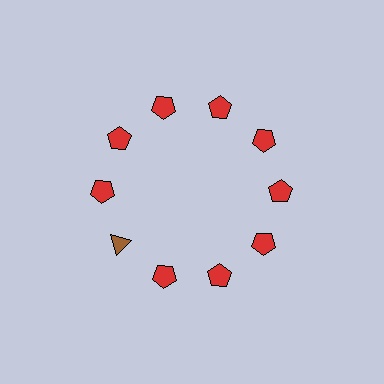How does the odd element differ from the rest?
It differs in both color (brown instead of red) and shape (triangle instead of pentagon).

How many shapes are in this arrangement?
There are 10 shapes arranged in a ring pattern.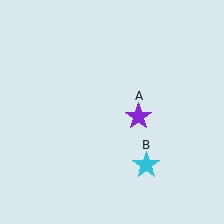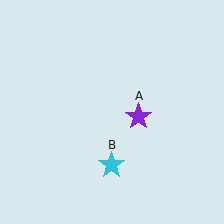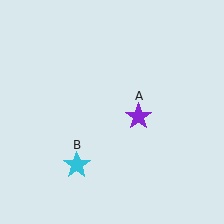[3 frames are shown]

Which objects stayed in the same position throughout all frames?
Purple star (object A) remained stationary.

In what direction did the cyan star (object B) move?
The cyan star (object B) moved left.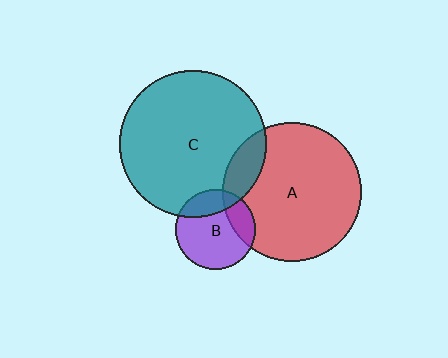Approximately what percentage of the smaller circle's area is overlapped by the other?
Approximately 15%.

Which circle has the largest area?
Circle C (teal).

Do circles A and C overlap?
Yes.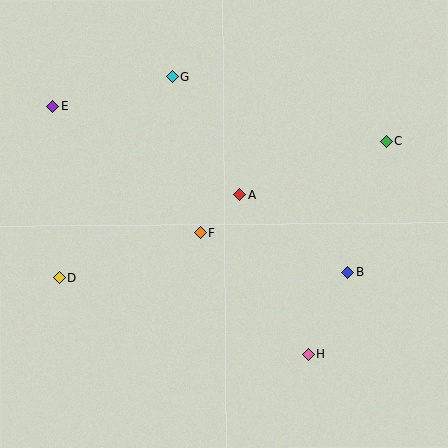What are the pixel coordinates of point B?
Point B is at (348, 272).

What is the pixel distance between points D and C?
The distance between D and C is 354 pixels.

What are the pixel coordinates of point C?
Point C is at (386, 141).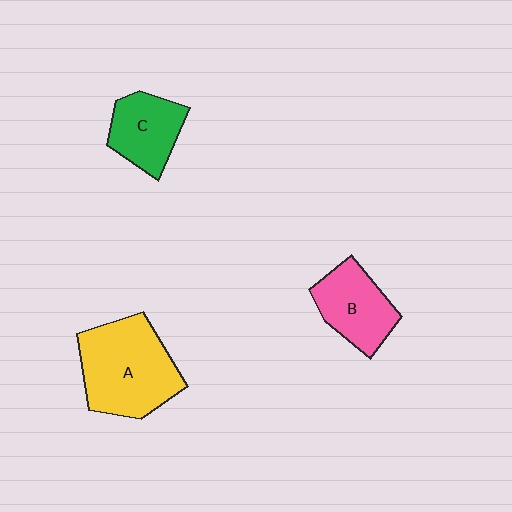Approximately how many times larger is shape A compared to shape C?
Approximately 1.7 times.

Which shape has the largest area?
Shape A (yellow).